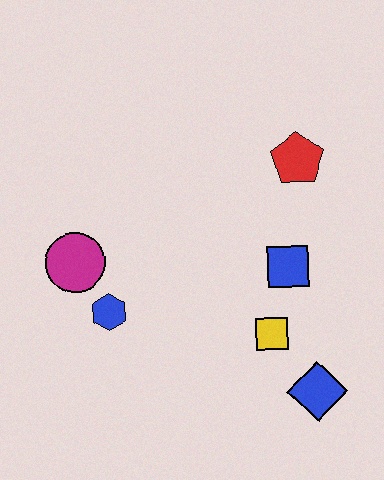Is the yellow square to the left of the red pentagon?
Yes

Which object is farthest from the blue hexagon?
The red pentagon is farthest from the blue hexagon.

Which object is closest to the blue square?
The yellow square is closest to the blue square.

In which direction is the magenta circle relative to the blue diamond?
The magenta circle is to the left of the blue diamond.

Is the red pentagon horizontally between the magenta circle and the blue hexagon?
No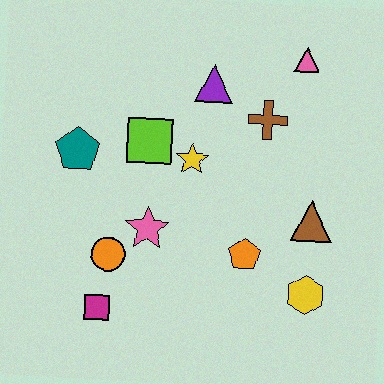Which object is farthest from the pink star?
The pink triangle is farthest from the pink star.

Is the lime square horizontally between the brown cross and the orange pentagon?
No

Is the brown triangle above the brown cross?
No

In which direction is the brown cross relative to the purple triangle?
The brown cross is to the right of the purple triangle.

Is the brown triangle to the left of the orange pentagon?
No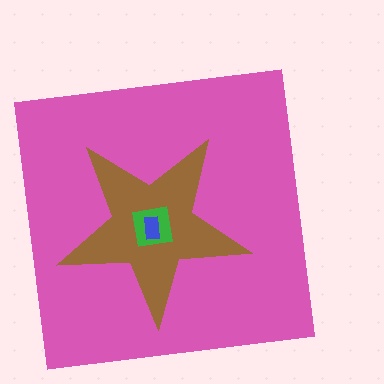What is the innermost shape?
The blue rectangle.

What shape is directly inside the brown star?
The green square.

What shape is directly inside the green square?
The blue rectangle.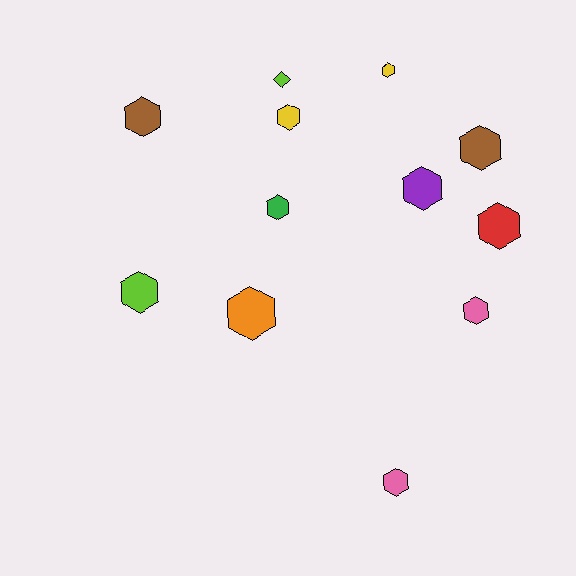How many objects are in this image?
There are 12 objects.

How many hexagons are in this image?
There are 11 hexagons.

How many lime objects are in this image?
There are 2 lime objects.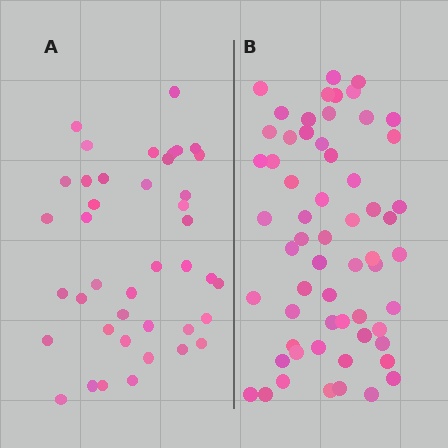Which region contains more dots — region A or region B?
Region B (the right region) has more dots.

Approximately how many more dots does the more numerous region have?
Region B has approximately 20 more dots than region A.